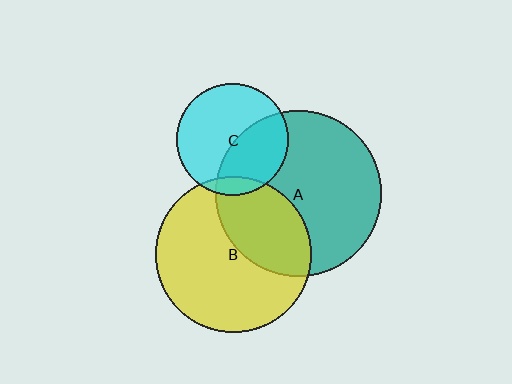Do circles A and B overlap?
Yes.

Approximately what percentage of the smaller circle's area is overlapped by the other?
Approximately 35%.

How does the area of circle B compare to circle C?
Approximately 1.9 times.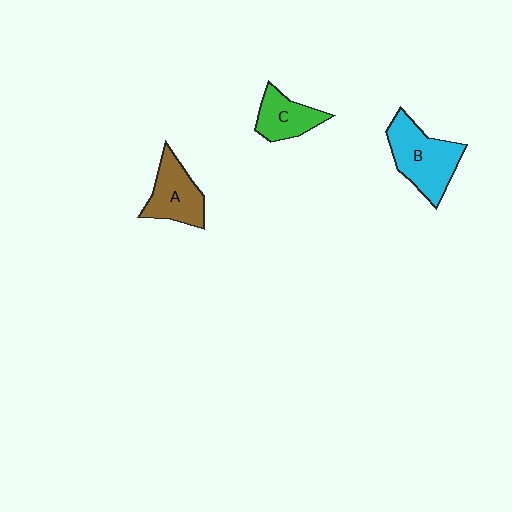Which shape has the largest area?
Shape B (cyan).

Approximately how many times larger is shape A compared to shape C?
Approximately 1.2 times.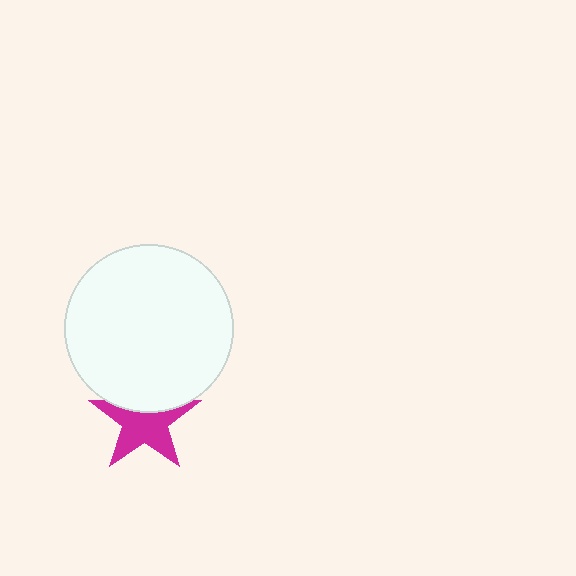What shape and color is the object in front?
The object in front is a white circle.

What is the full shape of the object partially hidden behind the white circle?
The partially hidden object is a magenta star.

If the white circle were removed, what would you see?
You would see the complete magenta star.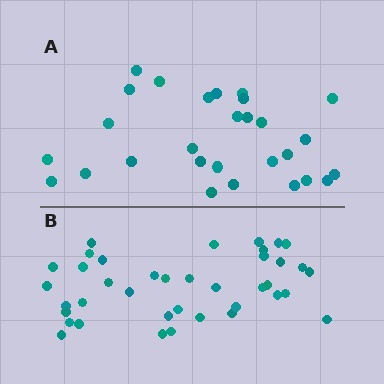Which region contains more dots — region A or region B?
Region B (the bottom region) has more dots.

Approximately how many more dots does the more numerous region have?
Region B has roughly 12 or so more dots than region A.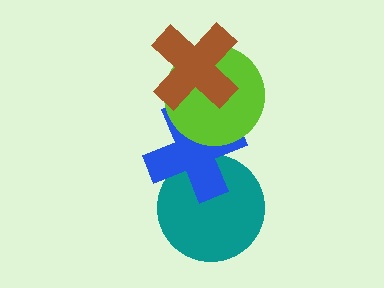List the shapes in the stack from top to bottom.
From top to bottom: the brown cross, the lime circle, the blue cross, the teal circle.